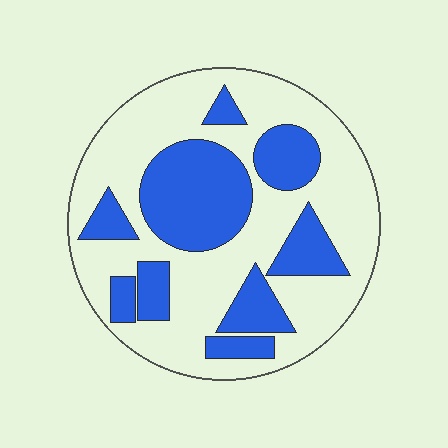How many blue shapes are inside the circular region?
9.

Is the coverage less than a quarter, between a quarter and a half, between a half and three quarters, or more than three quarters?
Between a quarter and a half.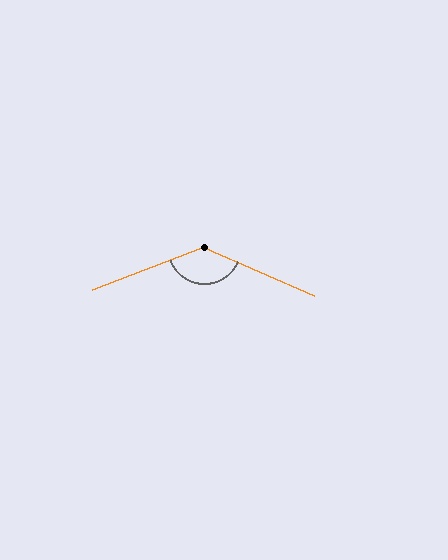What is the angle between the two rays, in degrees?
Approximately 135 degrees.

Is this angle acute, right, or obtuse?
It is obtuse.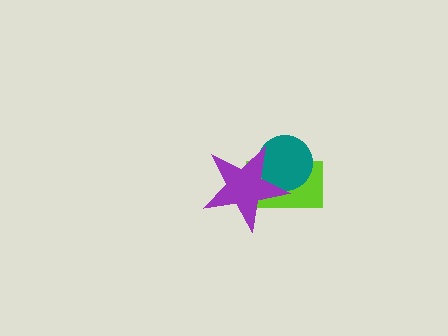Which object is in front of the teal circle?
The purple star is in front of the teal circle.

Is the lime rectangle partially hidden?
Yes, it is partially covered by another shape.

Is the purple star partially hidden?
No, no other shape covers it.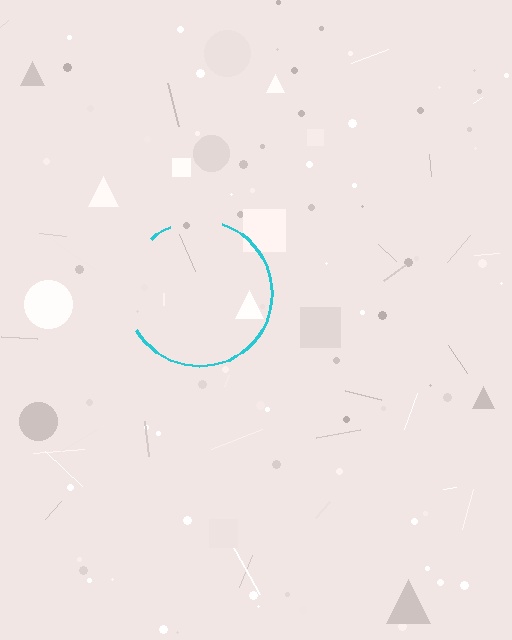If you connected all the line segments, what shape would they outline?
They would outline a circle.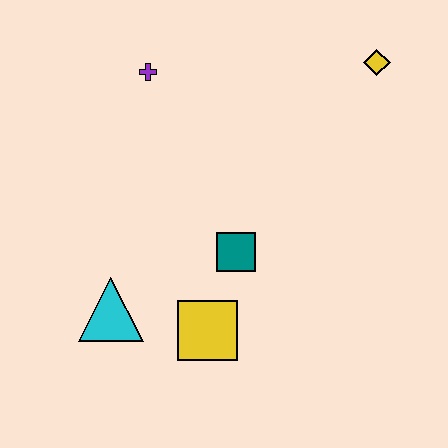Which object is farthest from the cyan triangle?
The yellow diamond is farthest from the cyan triangle.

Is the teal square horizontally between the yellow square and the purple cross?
No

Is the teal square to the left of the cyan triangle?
No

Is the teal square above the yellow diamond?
No